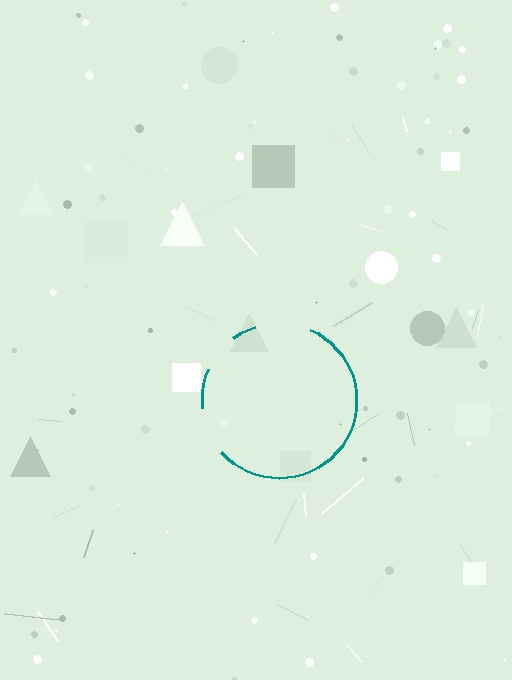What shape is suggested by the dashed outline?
The dashed outline suggests a circle.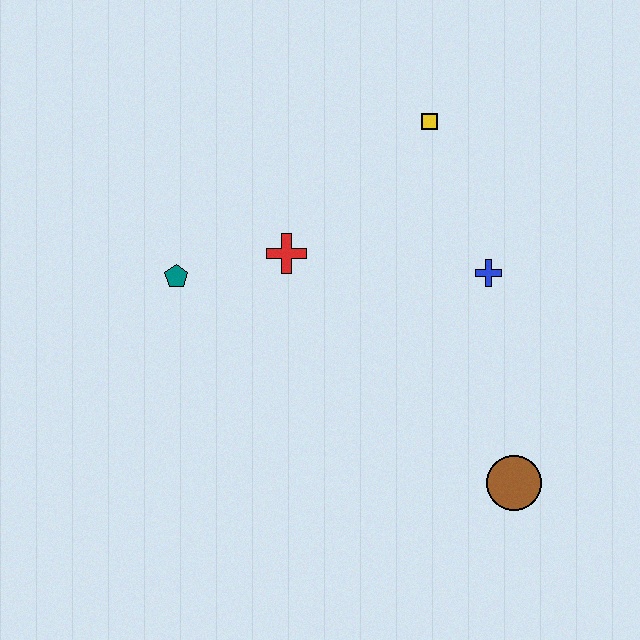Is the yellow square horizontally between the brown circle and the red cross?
Yes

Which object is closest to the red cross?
The teal pentagon is closest to the red cross.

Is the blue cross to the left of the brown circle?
Yes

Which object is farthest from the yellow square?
The brown circle is farthest from the yellow square.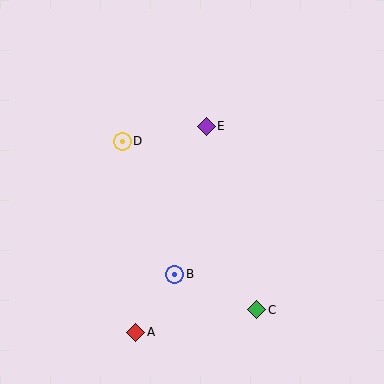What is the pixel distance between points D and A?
The distance between D and A is 191 pixels.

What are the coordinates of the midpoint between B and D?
The midpoint between B and D is at (149, 208).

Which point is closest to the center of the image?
Point E at (206, 126) is closest to the center.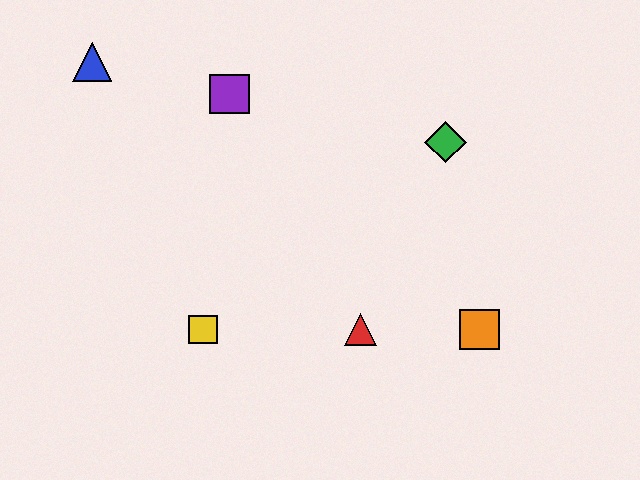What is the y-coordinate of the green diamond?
The green diamond is at y≈142.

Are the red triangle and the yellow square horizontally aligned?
Yes, both are at y≈329.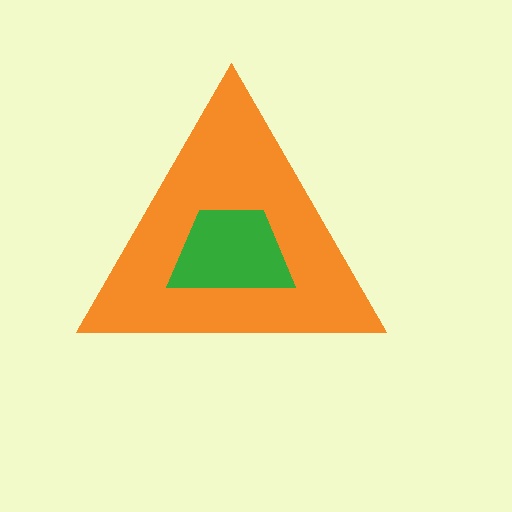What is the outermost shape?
The orange triangle.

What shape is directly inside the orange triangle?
The green trapezoid.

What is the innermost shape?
The green trapezoid.